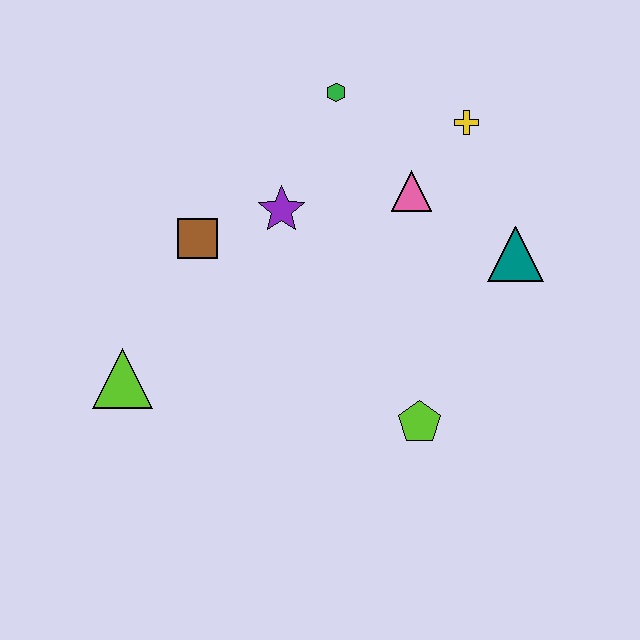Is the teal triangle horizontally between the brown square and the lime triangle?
No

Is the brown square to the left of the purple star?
Yes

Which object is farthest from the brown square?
The teal triangle is farthest from the brown square.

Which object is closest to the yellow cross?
The pink triangle is closest to the yellow cross.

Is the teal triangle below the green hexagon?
Yes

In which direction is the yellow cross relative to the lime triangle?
The yellow cross is to the right of the lime triangle.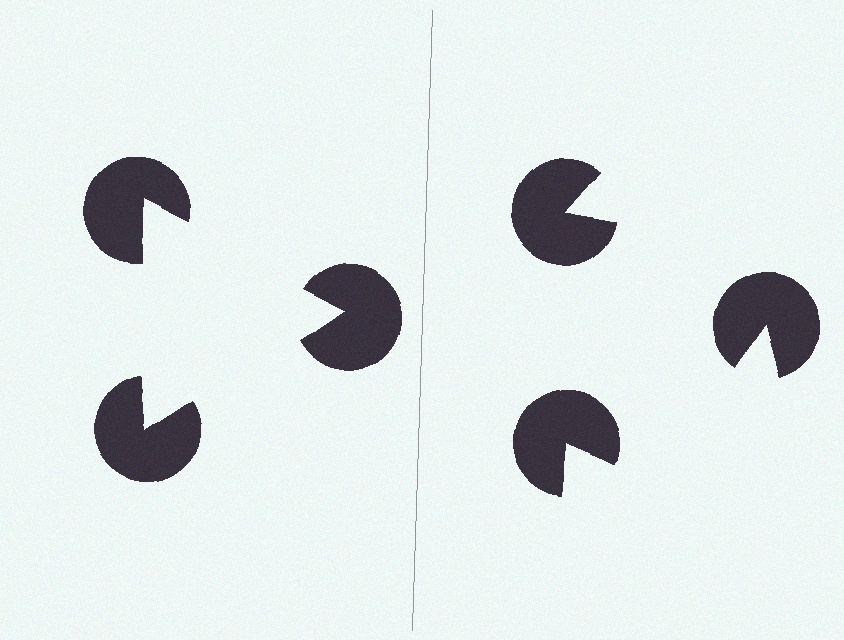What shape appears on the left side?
An illusory triangle.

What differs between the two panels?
The pac-man discs are positioned identically on both sides; only the wedge orientations differ. On the left they align to a triangle; on the right they are misaligned.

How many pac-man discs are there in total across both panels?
6 — 3 on each side.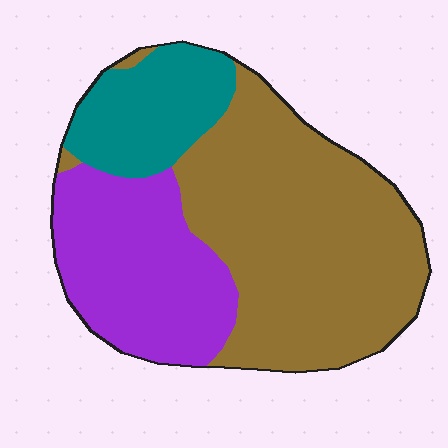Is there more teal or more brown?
Brown.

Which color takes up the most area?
Brown, at roughly 55%.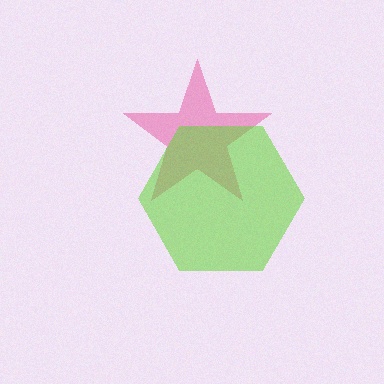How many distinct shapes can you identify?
There are 2 distinct shapes: a pink star, a lime hexagon.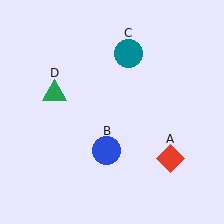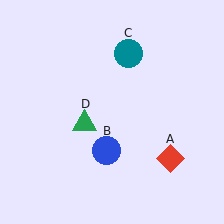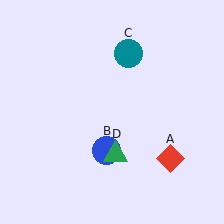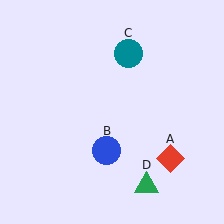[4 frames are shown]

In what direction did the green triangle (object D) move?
The green triangle (object D) moved down and to the right.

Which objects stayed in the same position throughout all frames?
Red diamond (object A) and blue circle (object B) and teal circle (object C) remained stationary.